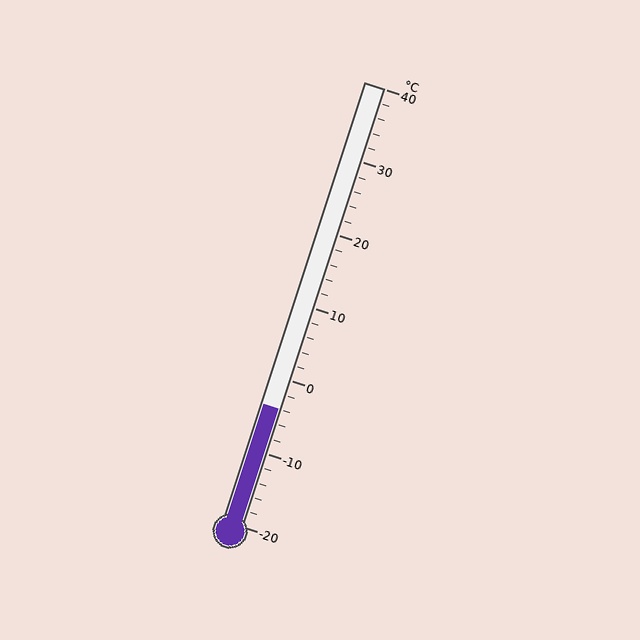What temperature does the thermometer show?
The thermometer shows approximately -4°C.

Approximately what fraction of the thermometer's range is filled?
The thermometer is filled to approximately 25% of its range.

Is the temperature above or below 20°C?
The temperature is below 20°C.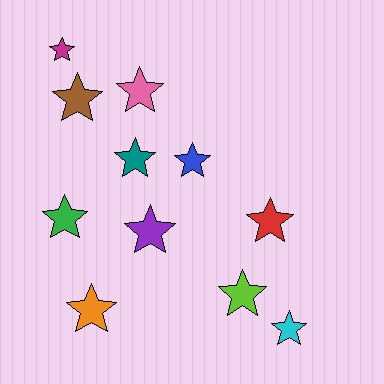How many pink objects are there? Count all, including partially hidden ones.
There is 1 pink object.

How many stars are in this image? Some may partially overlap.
There are 11 stars.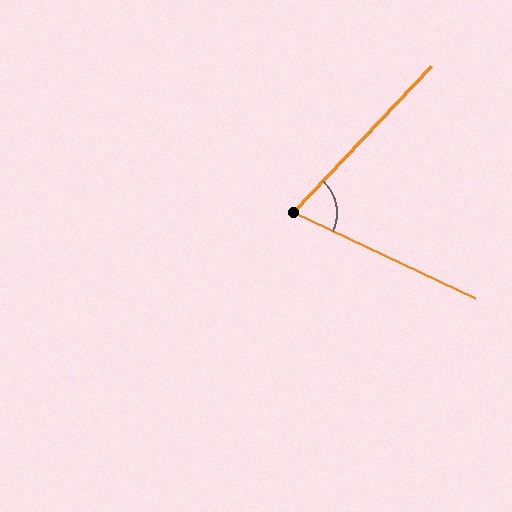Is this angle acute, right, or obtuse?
It is acute.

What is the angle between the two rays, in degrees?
Approximately 72 degrees.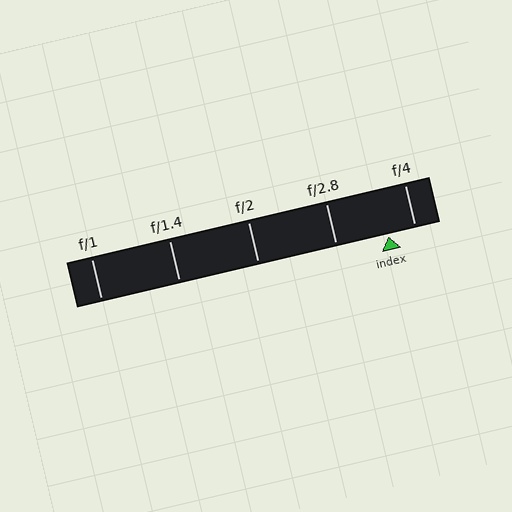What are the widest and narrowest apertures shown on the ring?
The widest aperture shown is f/1 and the narrowest is f/4.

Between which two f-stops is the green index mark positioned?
The index mark is between f/2.8 and f/4.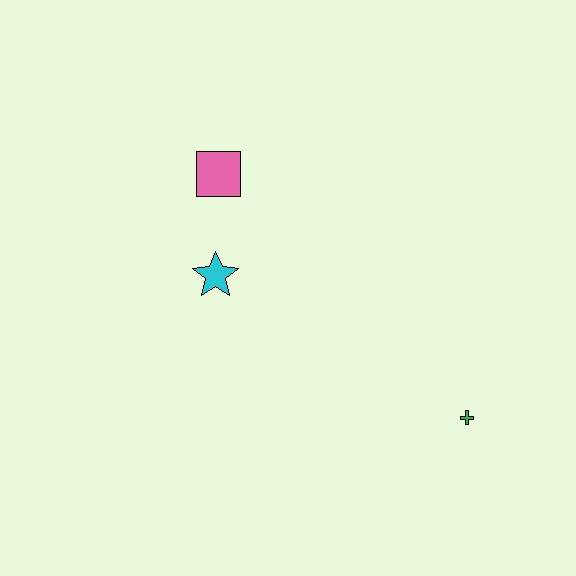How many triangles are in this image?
There are no triangles.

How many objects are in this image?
There are 3 objects.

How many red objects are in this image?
There are no red objects.